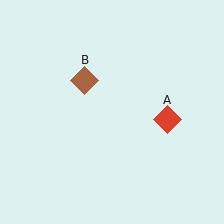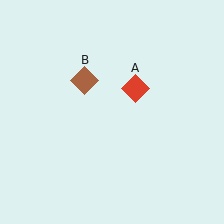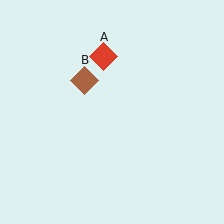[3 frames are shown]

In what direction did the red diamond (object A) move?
The red diamond (object A) moved up and to the left.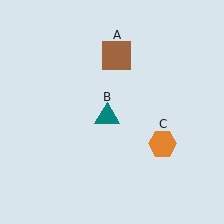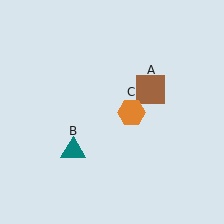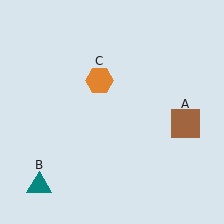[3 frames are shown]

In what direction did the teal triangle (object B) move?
The teal triangle (object B) moved down and to the left.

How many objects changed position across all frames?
3 objects changed position: brown square (object A), teal triangle (object B), orange hexagon (object C).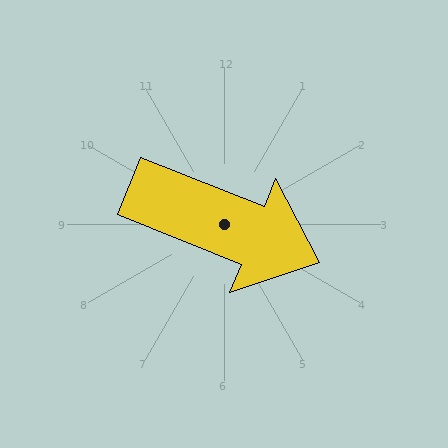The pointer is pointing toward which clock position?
Roughly 4 o'clock.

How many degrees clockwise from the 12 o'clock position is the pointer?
Approximately 112 degrees.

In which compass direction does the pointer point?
East.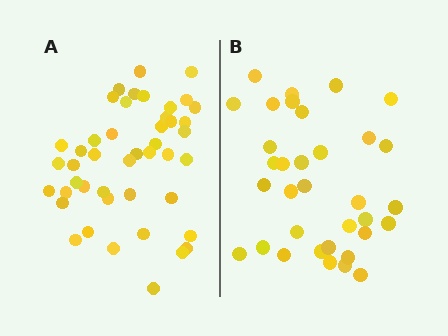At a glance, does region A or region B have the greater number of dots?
Region A (the left region) has more dots.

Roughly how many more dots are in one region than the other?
Region A has roughly 12 or so more dots than region B.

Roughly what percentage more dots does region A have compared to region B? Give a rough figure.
About 30% more.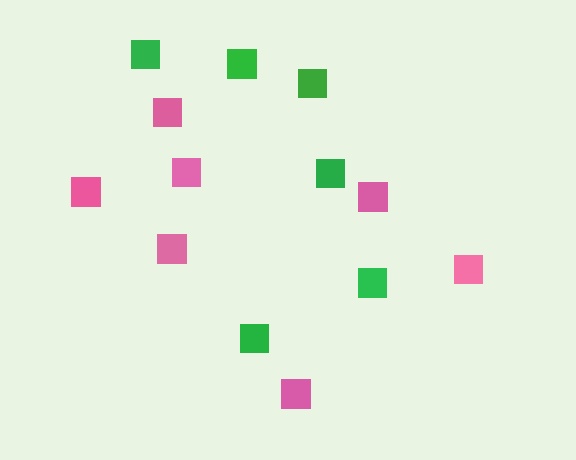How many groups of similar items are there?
There are 2 groups: one group of pink squares (7) and one group of green squares (6).